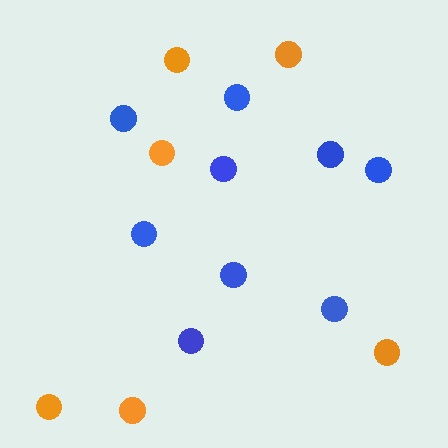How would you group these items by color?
There are 2 groups: one group of blue circles (9) and one group of orange circles (6).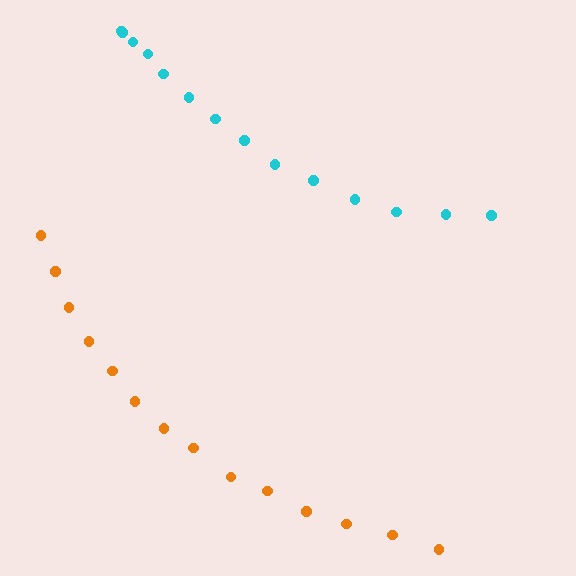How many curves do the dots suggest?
There are 2 distinct paths.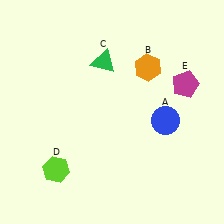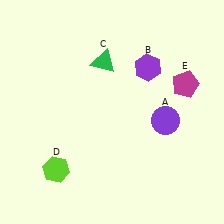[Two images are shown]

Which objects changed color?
A changed from blue to purple. B changed from orange to purple.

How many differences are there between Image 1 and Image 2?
There are 2 differences between the two images.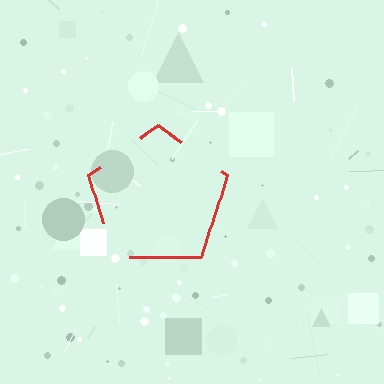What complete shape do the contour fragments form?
The contour fragments form a pentagon.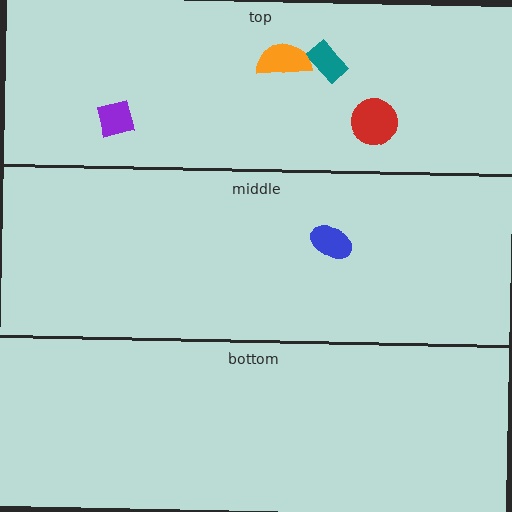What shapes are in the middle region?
The blue ellipse.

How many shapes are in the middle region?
1.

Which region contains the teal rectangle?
The top region.